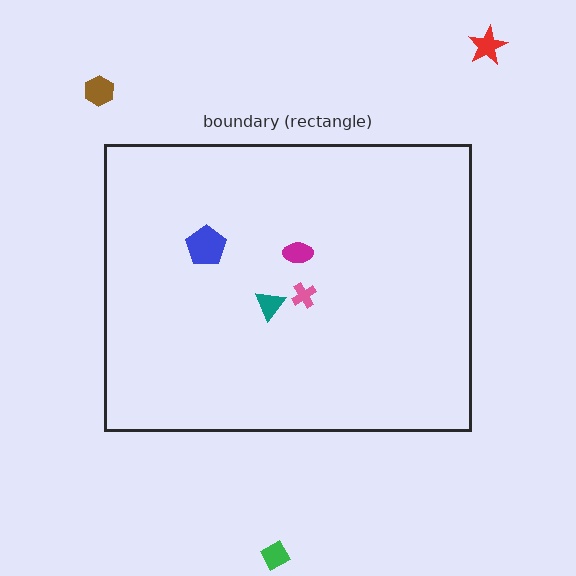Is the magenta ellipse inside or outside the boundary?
Inside.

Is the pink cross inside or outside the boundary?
Inside.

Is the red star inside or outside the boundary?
Outside.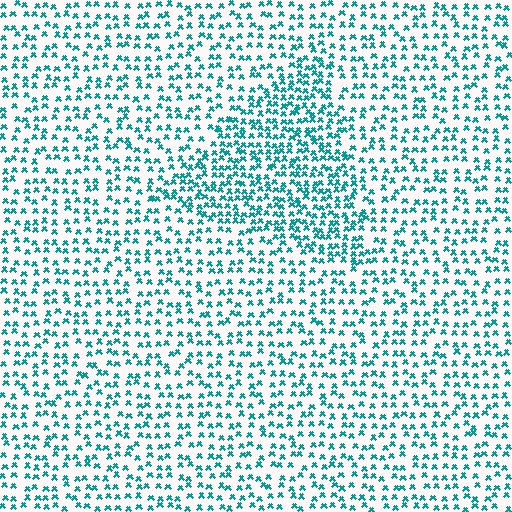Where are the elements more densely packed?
The elements are more densely packed inside the triangle boundary.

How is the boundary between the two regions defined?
The boundary is defined by a change in element density (approximately 1.7x ratio). All elements are the same color, size, and shape.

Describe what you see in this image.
The image contains small teal elements arranged at two different densities. A triangle-shaped region is visible where the elements are more densely packed than the surrounding area.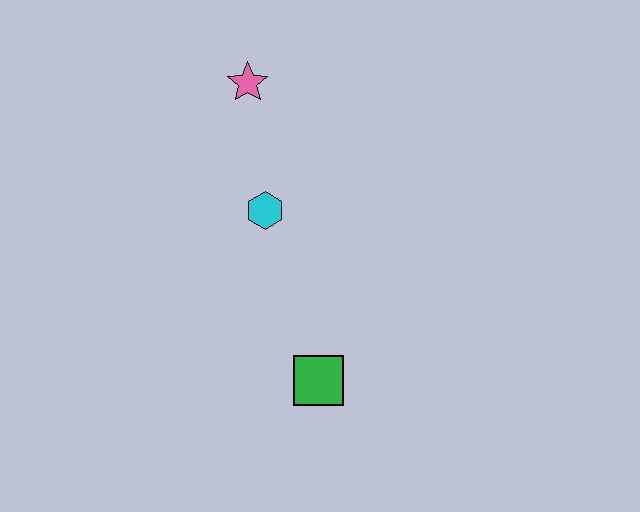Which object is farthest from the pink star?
The green square is farthest from the pink star.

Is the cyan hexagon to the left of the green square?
Yes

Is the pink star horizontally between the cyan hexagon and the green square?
No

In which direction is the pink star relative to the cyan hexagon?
The pink star is above the cyan hexagon.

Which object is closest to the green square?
The cyan hexagon is closest to the green square.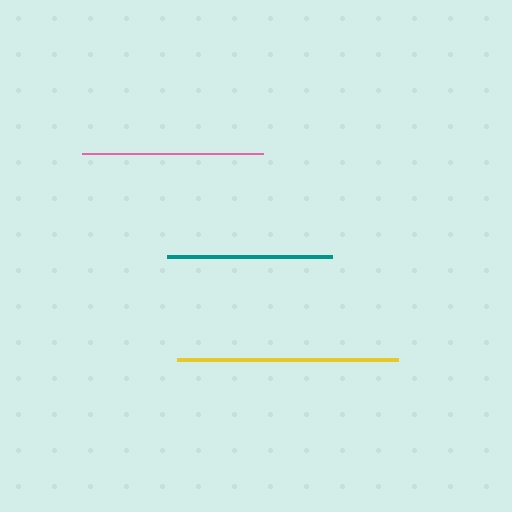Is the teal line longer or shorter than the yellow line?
The yellow line is longer than the teal line.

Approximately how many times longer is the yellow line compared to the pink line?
The yellow line is approximately 1.2 times the length of the pink line.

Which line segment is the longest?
The yellow line is the longest at approximately 221 pixels.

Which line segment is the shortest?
The teal line is the shortest at approximately 165 pixels.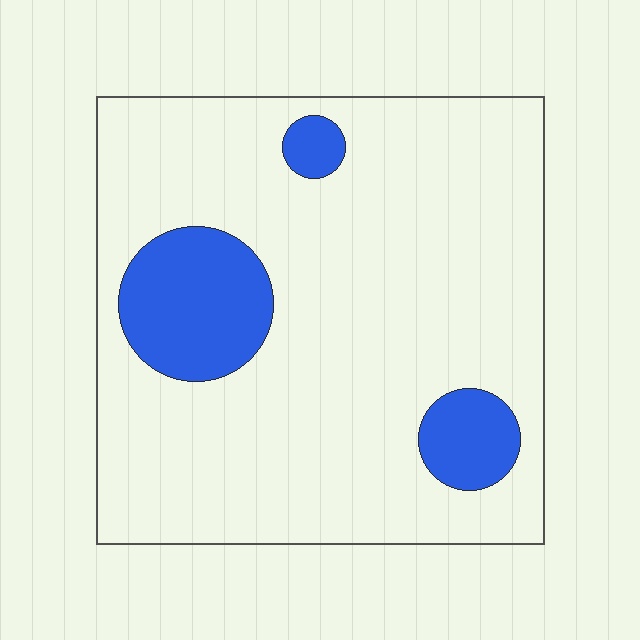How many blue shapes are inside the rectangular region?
3.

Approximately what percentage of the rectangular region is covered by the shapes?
Approximately 15%.